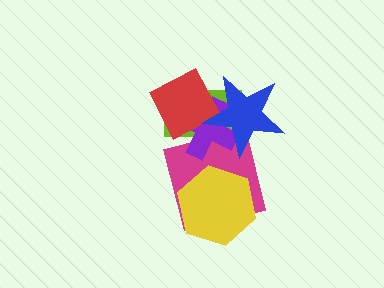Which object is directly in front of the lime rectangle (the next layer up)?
The magenta square is directly in front of the lime rectangle.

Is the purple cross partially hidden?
Yes, it is partially covered by another shape.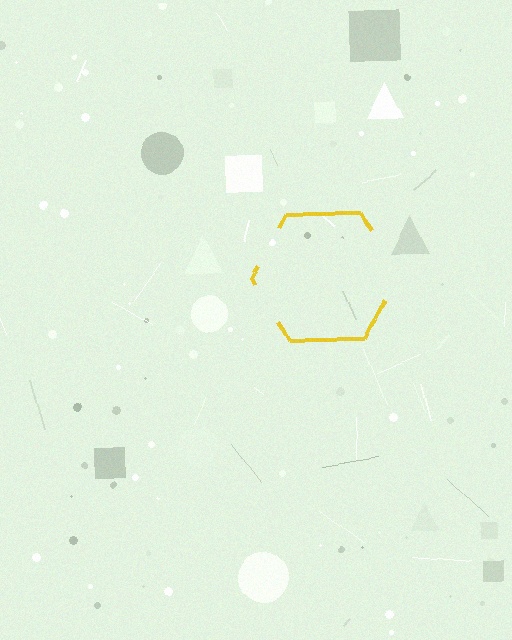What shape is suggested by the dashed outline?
The dashed outline suggests a hexagon.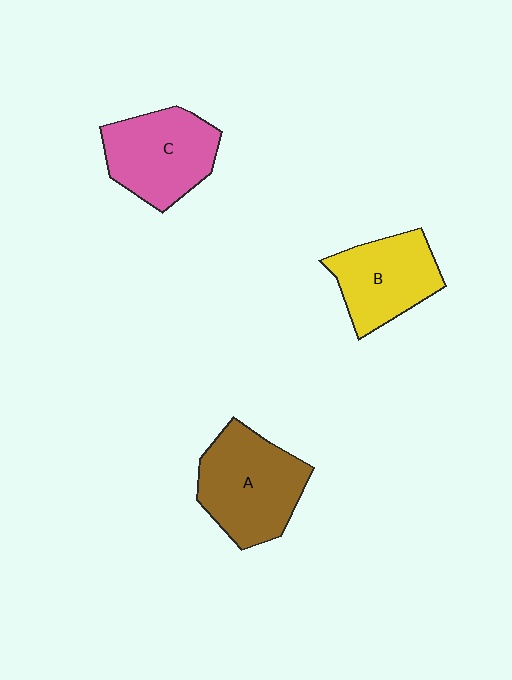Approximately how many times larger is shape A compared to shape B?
Approximately 1.2 times.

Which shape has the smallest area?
Shape B (yellow).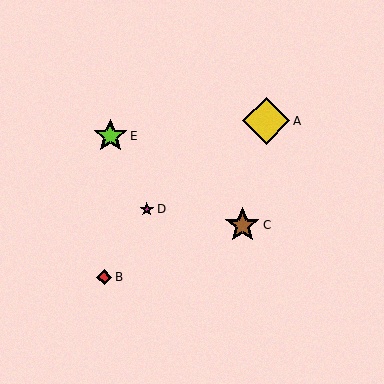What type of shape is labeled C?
Shape C is a brown star.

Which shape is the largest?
The yellow diamond (labeled A) is the largest.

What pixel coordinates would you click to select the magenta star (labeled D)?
Click at (147, 209) to select the magenta star D.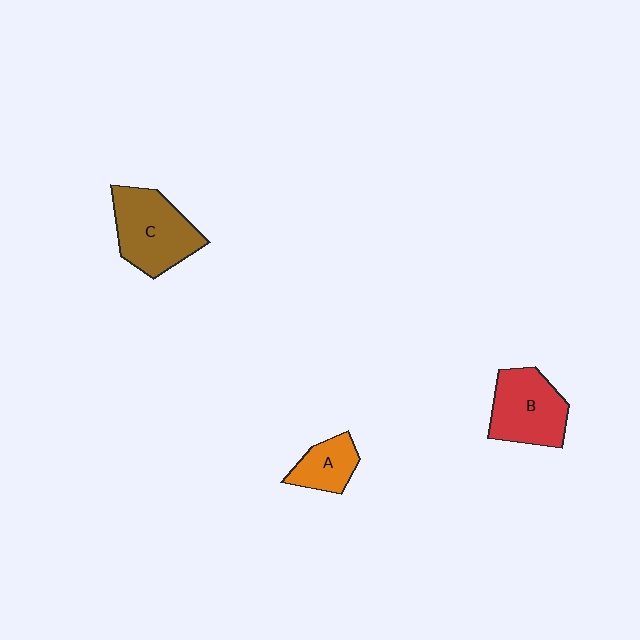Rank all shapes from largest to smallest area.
From largest to smallest: C (brown), B (red), A (orange).